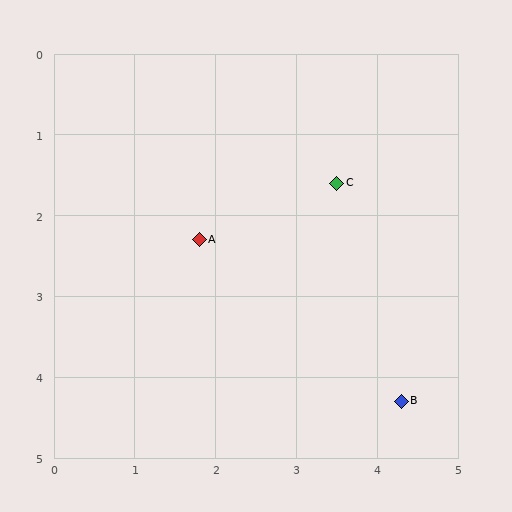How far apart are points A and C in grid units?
Points A and C are about 1.8 grid units apart.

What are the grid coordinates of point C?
Point C is at approximately (3.5, 1.6).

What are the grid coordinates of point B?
Point B is at approximately (4.3, 4.3).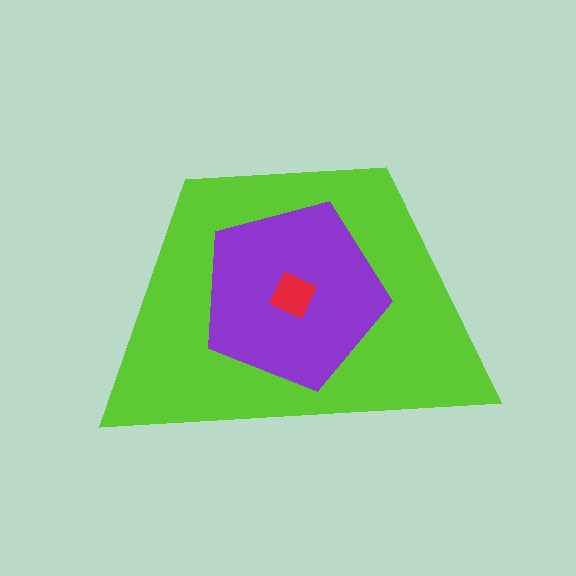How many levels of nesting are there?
3.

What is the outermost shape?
The lime trapezoid.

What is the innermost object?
The red diamond.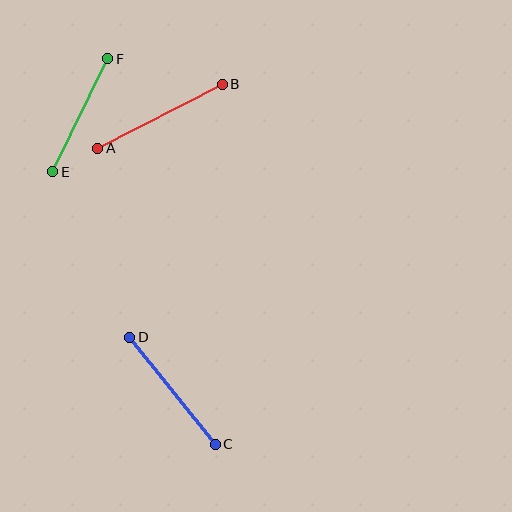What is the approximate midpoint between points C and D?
The midpoint is at approximately (172, 391) pixels.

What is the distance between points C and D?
The distance is approximately 137 pixels.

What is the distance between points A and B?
The distance is approximately 140 pixels.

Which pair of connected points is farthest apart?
Points A and B are farthest apart.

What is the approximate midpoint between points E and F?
The midpoint is at approximately (80, 115) pixels.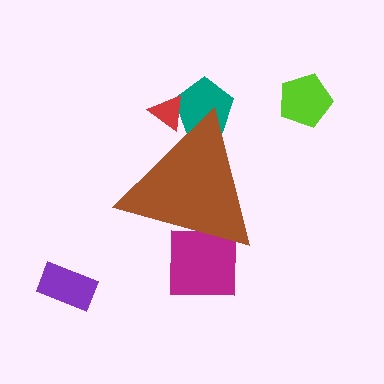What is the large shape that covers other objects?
A brown triangle.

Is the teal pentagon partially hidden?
Yes, the teal pentagon is partially hidden behind the brown triangle.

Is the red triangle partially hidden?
Yes, the red triangle is partially hidden behind the brown triangle.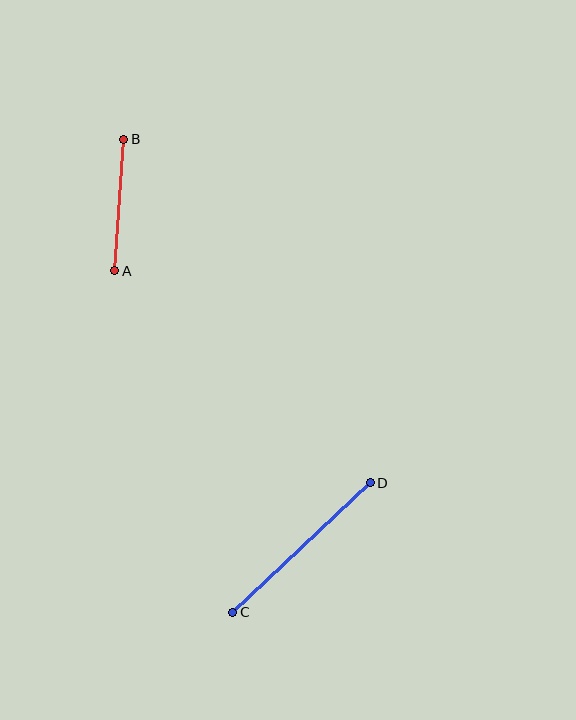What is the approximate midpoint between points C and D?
The midpoint is at approximately (301, 548) pixels.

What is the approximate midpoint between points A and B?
The midpoint is at approximately (119, 205) pixels.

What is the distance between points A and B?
The distance is approximately 132 pixels.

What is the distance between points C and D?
The distance is approximately 189 pixels.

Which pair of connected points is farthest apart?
Points C and D are farthest apart.